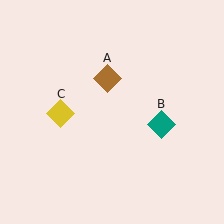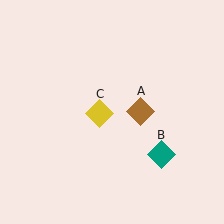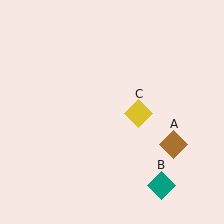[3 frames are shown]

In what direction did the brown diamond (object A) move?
The brown diamond (object A) moved down and to the right.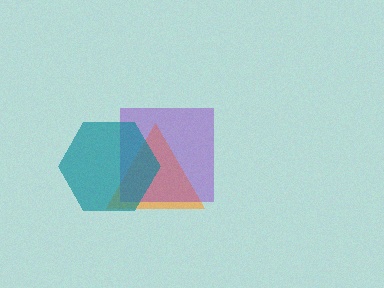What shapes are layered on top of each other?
The layered shapes are: an orange triangle, a purple square, a teal hexagon.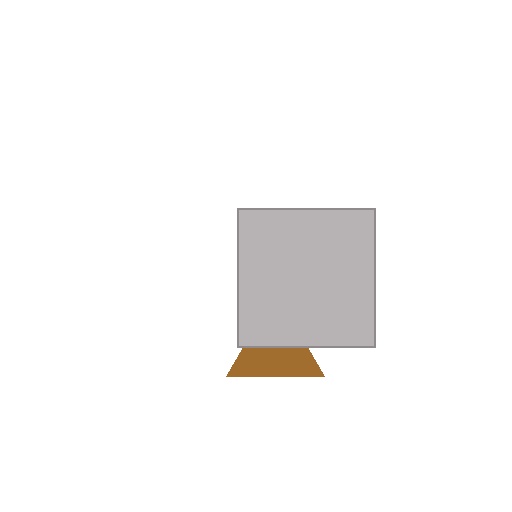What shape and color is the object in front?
The object in front is a light gray square.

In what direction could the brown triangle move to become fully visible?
The brown triangle could move down. That would shift it out from behind the light gray square entirely.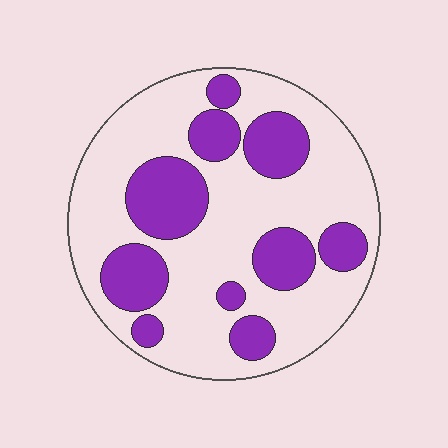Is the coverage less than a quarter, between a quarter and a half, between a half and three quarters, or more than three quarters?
Between a quarter and a half.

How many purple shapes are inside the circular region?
10.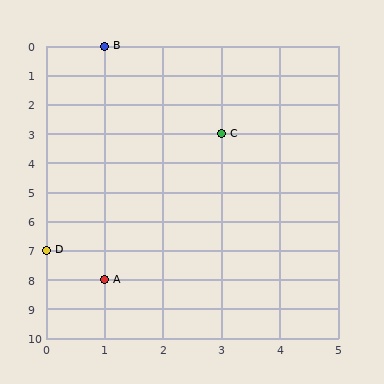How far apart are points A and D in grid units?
Points A and D are 1 column and 1 row apart (about 1.4 grid units diagonally).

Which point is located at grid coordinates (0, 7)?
Point D is at (0, 7).